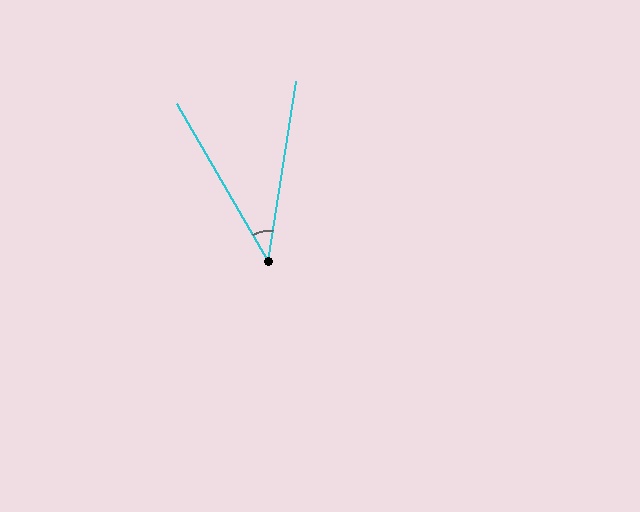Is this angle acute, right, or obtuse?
It is acute.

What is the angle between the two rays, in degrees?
Approximately 39 degrees.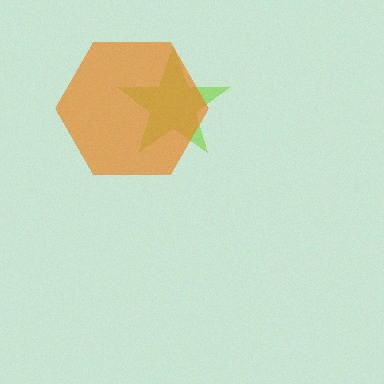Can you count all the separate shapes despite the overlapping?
Yes, there are 2 separate shapes.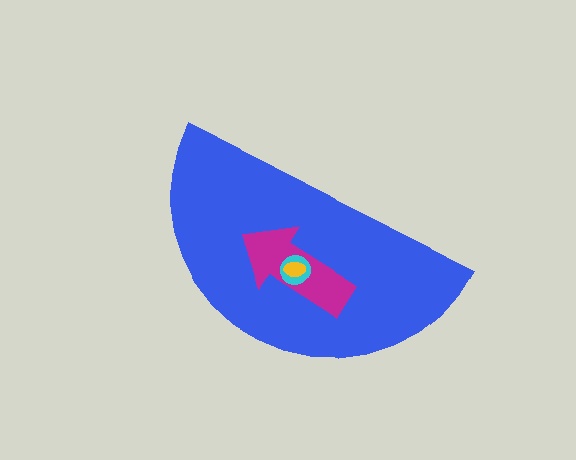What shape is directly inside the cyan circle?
The yellow ellipse.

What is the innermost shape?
The yellow ellipse.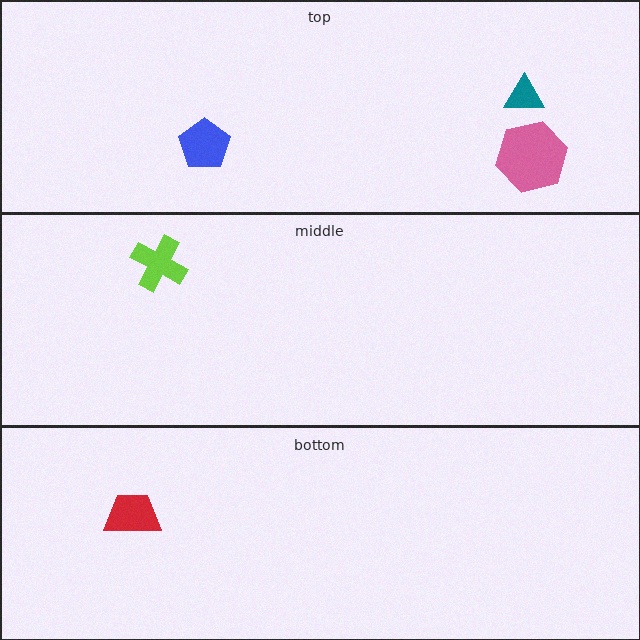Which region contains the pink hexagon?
The top region.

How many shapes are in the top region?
3.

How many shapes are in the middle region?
1.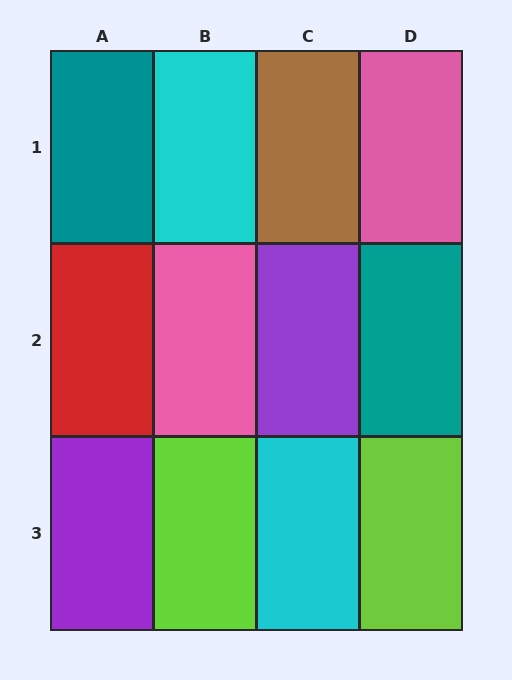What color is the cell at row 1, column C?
Brown.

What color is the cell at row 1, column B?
Cyan.